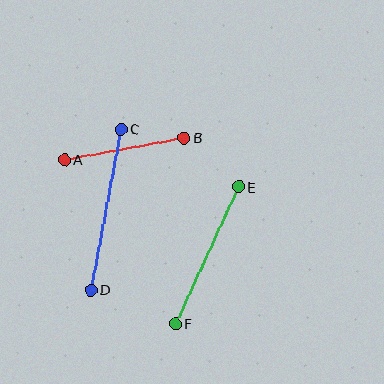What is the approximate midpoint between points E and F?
The midpoint is at approximately (207, 255) pixels.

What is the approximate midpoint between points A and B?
The midpoint is at approximately (124, 149) pixels.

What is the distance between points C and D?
The distance is approximately 164 pixels.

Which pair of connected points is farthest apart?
Points C and D are farthest apart.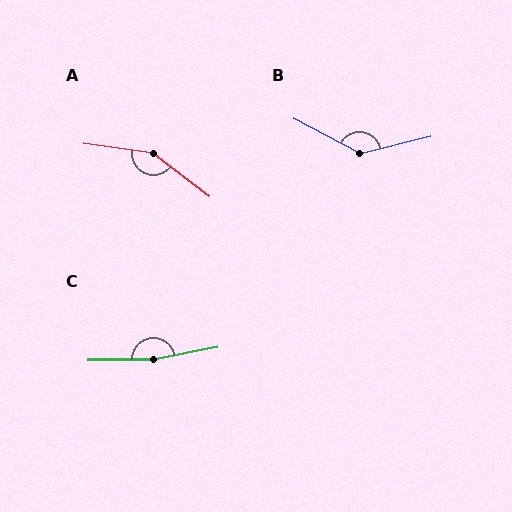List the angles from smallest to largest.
B (138°), A (150°), C (170°).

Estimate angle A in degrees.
Approximately 150 degrees.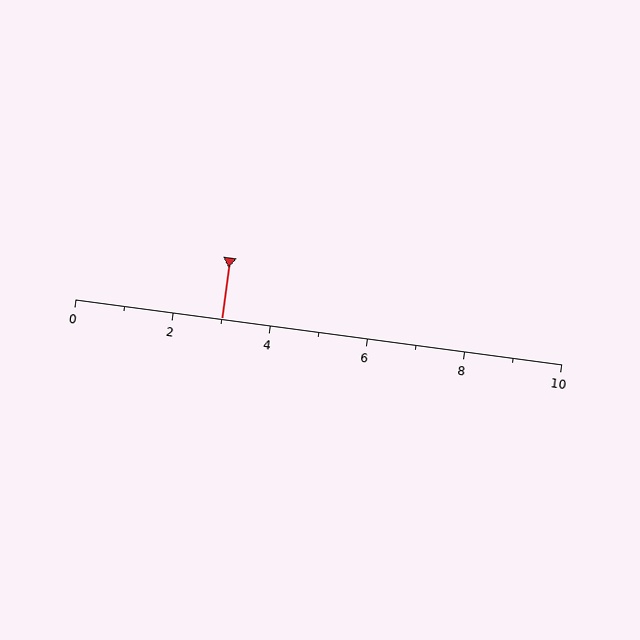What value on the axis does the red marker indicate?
The marker indicates approximately 3.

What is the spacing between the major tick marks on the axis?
The major ticks are spaced 2 apart.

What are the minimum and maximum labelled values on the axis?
The axis runs from 0 to 10.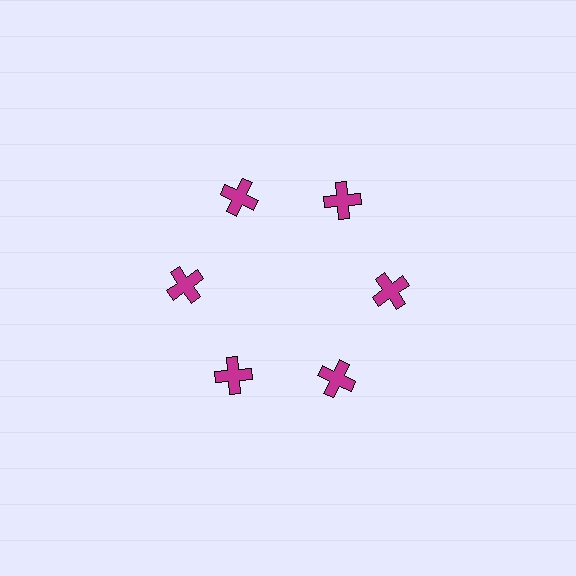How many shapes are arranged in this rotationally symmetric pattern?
There are 6 shapes, arranged in 6 groups of 1.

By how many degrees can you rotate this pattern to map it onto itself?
The pattern maps onto itself every 60 degrees of rotation.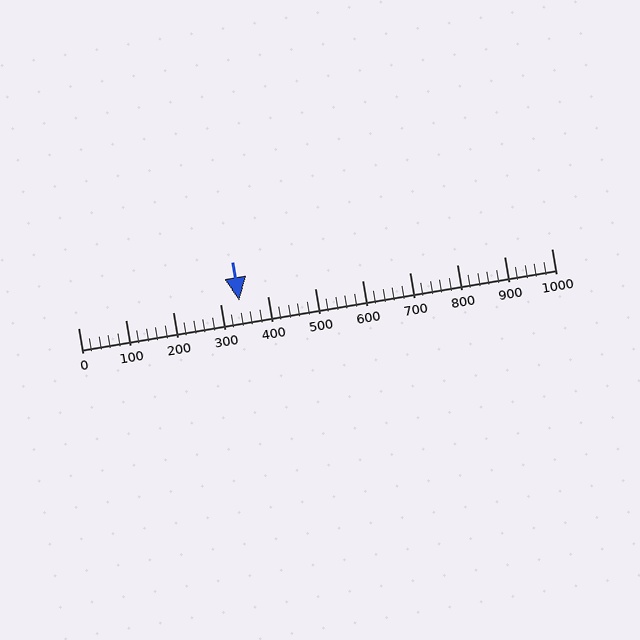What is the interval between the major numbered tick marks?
The major tick marks are spaced 100 units apart.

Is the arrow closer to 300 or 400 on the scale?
The arrow is closer to 300.